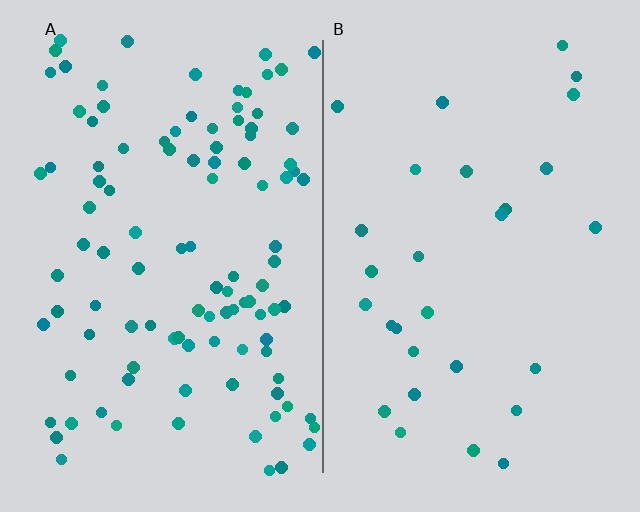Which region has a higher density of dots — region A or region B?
A (the left).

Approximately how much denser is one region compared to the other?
Approximately 3.7× — region A over region B.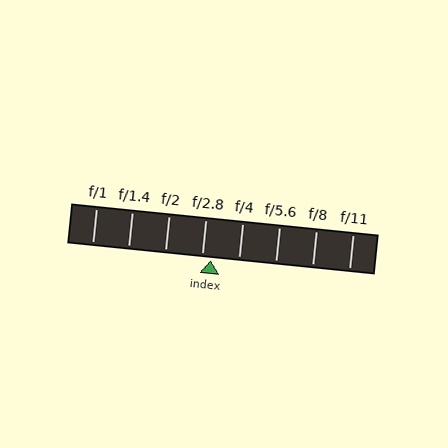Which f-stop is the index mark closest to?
The index mark is closest to f/2.8.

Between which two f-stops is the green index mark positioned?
The index mark is between f/2.8 and f/4.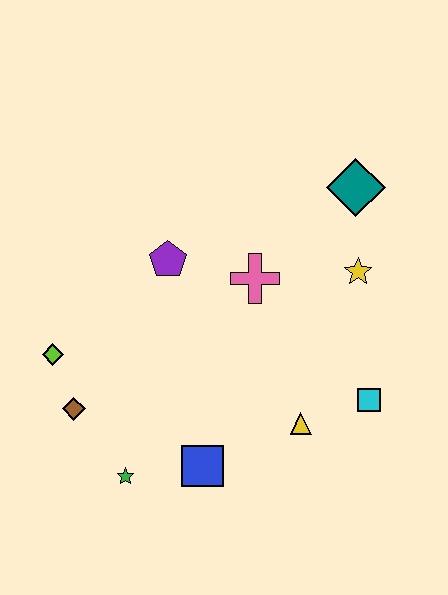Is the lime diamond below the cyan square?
No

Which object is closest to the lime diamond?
The brown diamond is closest to the lime diamond.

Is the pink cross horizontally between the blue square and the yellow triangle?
Yes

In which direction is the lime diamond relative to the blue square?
The lime diamond is to the left of the blue square.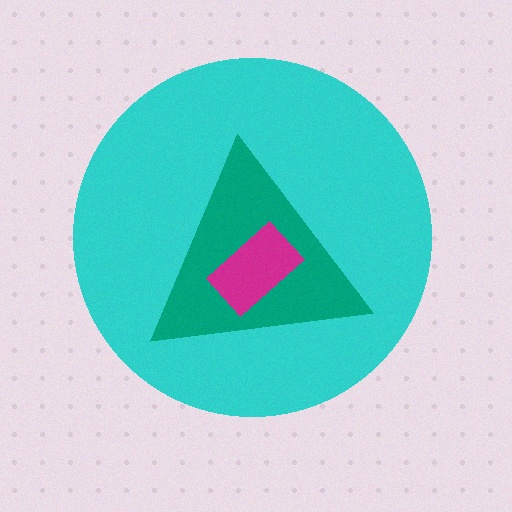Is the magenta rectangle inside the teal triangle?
Yes.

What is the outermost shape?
The cyan circle.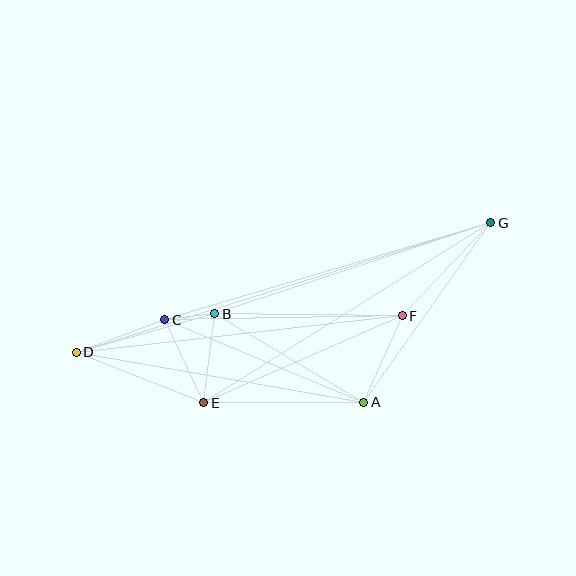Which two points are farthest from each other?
Points D and G are farthest from each other.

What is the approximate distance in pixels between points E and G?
The distance between E and G is approximately 339 pixels.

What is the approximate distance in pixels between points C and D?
The distance between C and D is approximately 94 pixels.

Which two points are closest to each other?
Points B and C are closest to each other.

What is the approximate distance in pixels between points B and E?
The distance between B and E is approximately 90 pixels.